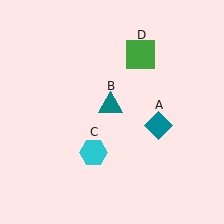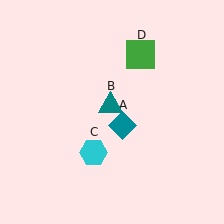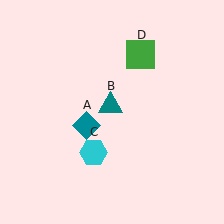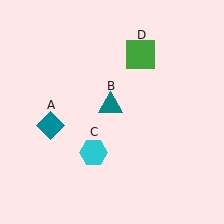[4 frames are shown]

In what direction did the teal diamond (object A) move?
The teal diamond (object A) moved left.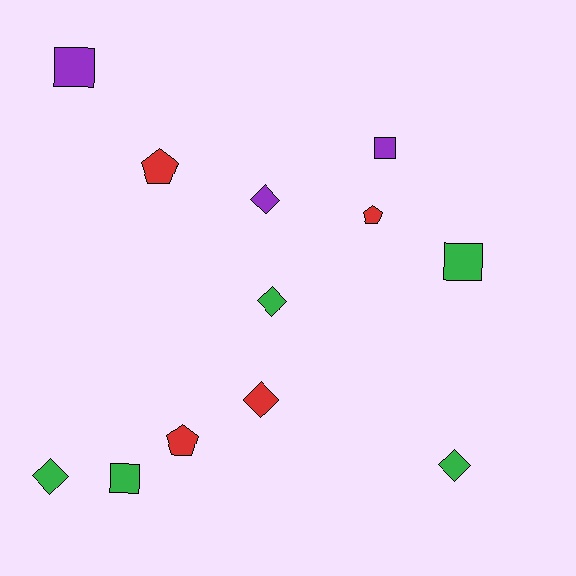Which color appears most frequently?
Green, with 5 objects.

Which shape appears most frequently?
Diamond, with 5 objects.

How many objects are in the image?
There are 12 objects.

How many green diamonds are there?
There are 3 green diamonds.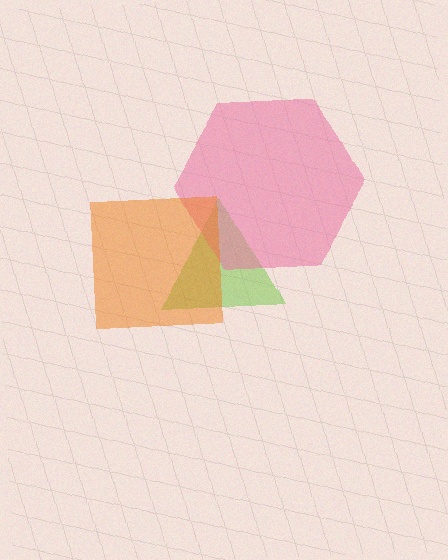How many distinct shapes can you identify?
There are 3 distinct shapes: a lime triangle, a pink hexagon, an orange square.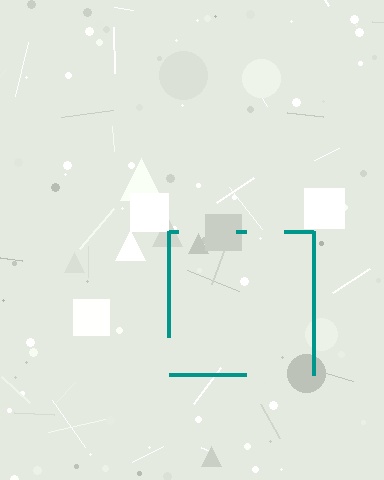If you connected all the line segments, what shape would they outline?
They would outline a square.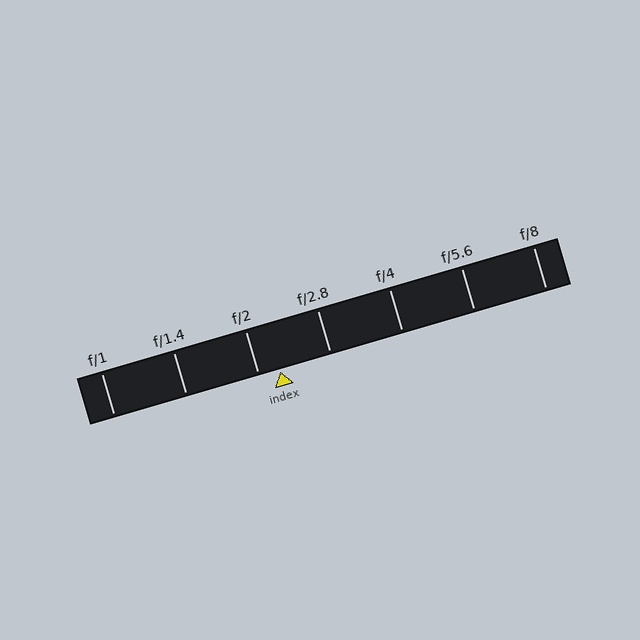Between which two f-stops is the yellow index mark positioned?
The index mark is between f/2 and f/2.8.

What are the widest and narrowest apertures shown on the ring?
The widest aperture shown is f/1 and the narrowest is f/8.